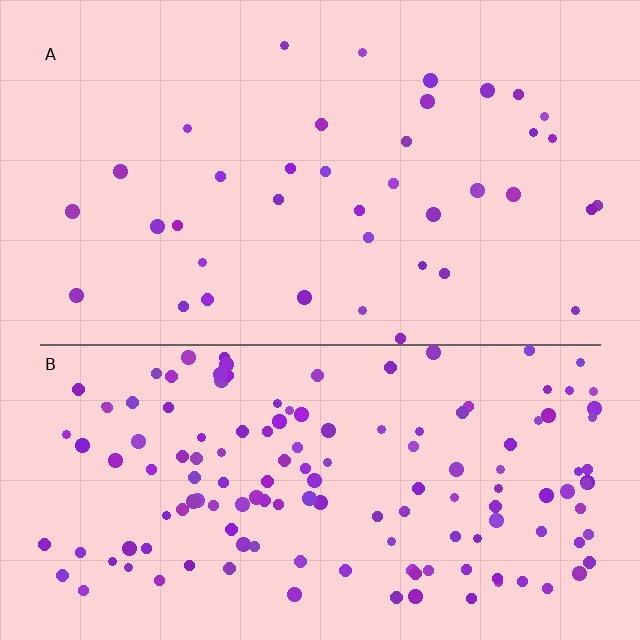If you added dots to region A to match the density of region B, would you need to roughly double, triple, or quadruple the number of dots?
Approximately quadruple.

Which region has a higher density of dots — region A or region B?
B (the bottom).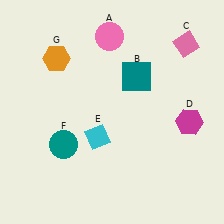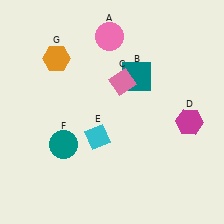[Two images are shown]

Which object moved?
The pink diamond (C) moved left.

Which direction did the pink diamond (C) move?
The pink diamond (C) moved left.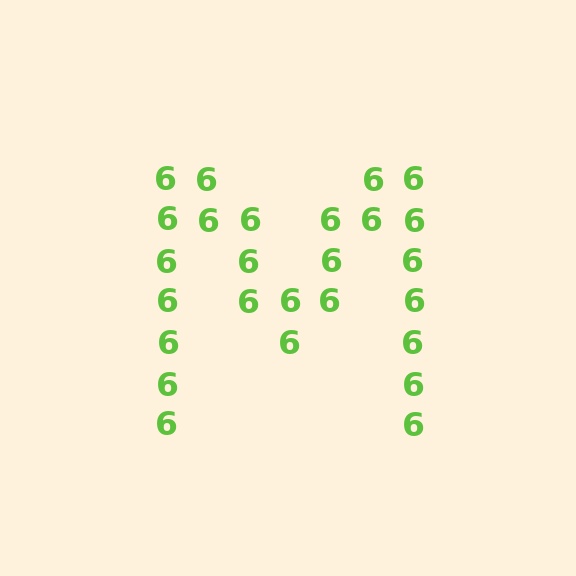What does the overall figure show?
The overall figure shows the letter M.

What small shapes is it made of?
It is made of small digit 6's.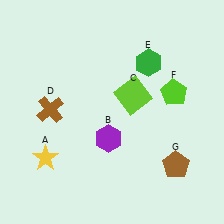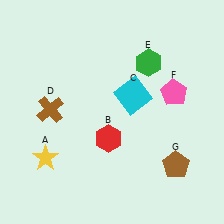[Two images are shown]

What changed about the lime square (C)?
In Image 1, C is lime. In Image 2, it changed to cyan.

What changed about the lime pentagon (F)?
In Image 1, F is lime. In Image 2, it changed to pink.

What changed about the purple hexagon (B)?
In Image 1, B is purple. In Image 2, it changed to red.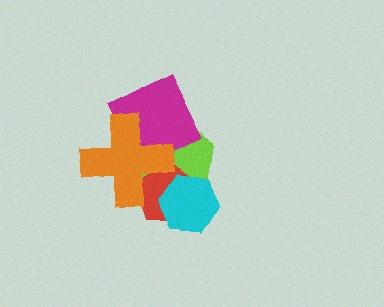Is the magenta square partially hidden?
Yes, it is partially covered by another shape.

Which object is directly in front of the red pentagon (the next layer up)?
The cyan hexagon is directly in front of the red pentagon.